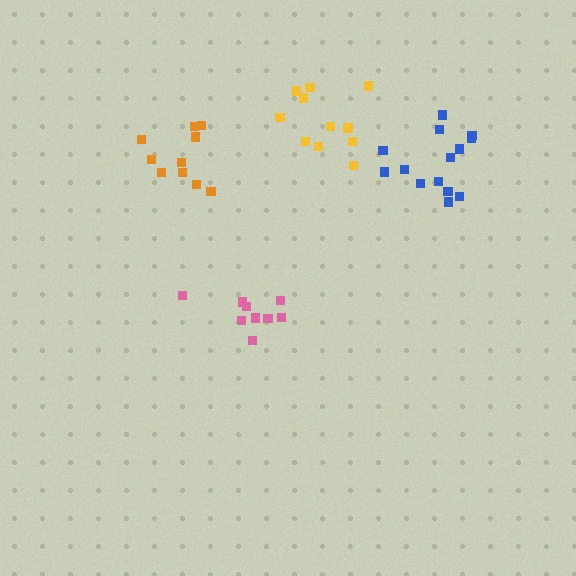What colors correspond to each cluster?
The clusters are colored: blue, pink, orange, yellow.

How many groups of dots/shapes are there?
There are 4 groups.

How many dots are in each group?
Group 1: 14 dots, Group 2: 9 dots, Group 3: 10 dots, Group 4: 11 dots (44 total).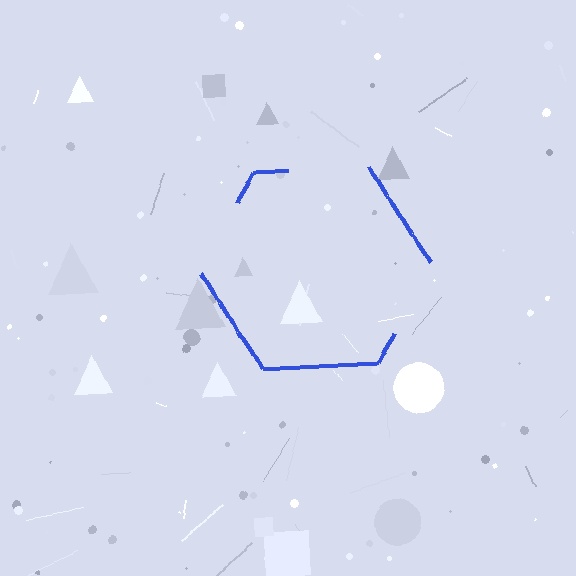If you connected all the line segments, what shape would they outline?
They would outline a hexagon.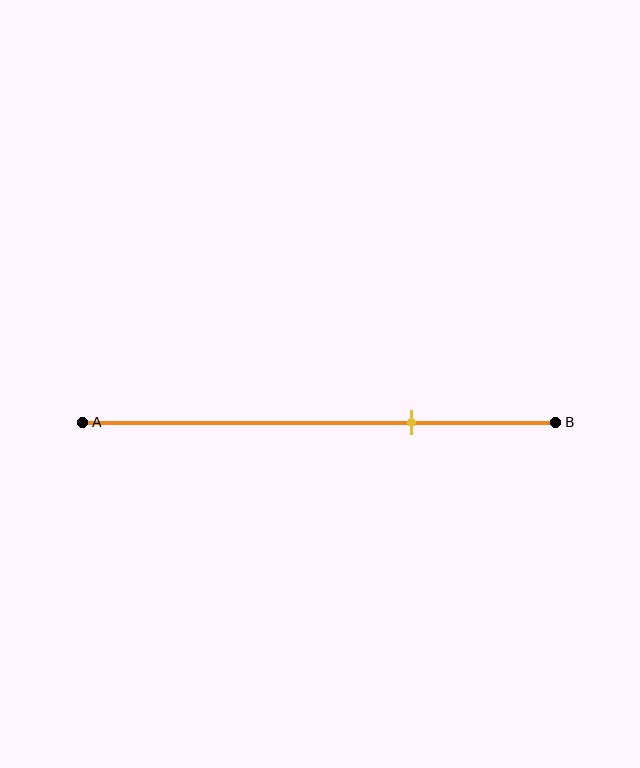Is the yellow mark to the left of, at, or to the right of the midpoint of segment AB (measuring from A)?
The yellow mark is to the right of the midpoint of segment AB.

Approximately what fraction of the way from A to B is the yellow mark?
The yellow mark is approximately 70% of the way from A to B.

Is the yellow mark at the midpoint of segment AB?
No, the mark is at about 70% from A, not at the 50% midpoint.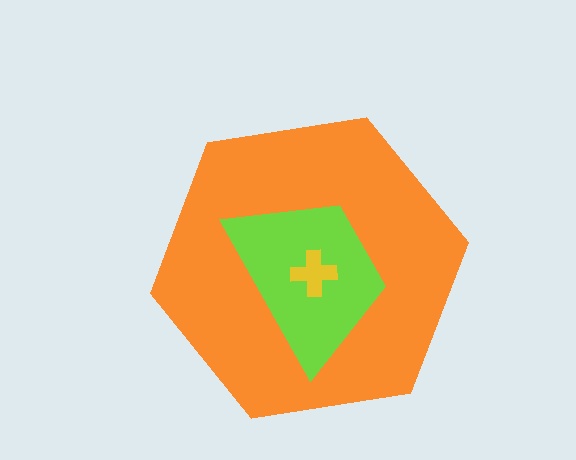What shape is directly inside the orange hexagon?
The lime trapezoid.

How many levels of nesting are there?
3.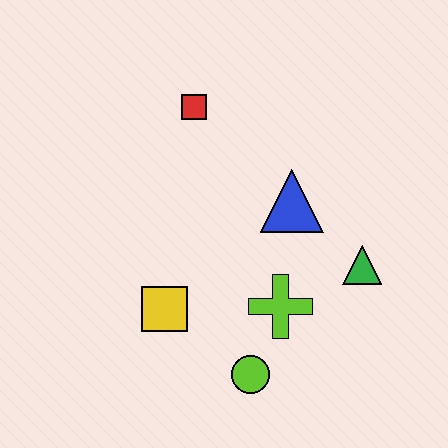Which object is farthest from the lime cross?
The red square is farthest from the lime cross.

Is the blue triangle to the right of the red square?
Yes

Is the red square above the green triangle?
Yes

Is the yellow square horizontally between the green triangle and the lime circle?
No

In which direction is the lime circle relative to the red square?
The lime circle is below the red square.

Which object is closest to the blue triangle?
The green triangle is closest to the blue triangle.